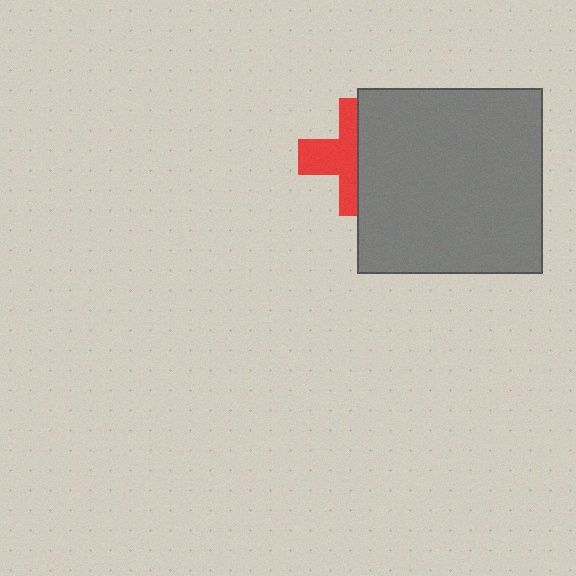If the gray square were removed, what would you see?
You would see the complete red cross.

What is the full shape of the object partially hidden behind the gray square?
The partially hidden object is a red cross.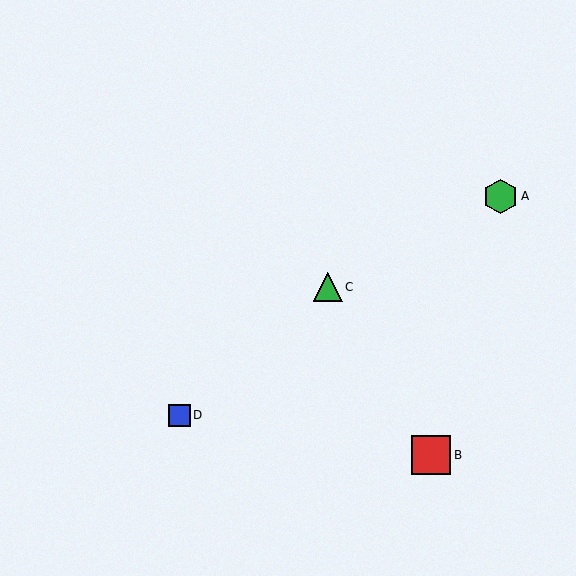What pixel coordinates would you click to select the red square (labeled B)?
Click at (431, 455) to select the red square B.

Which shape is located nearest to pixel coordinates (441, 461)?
The red square (labeled B) at (431, 455) is nearest to that location.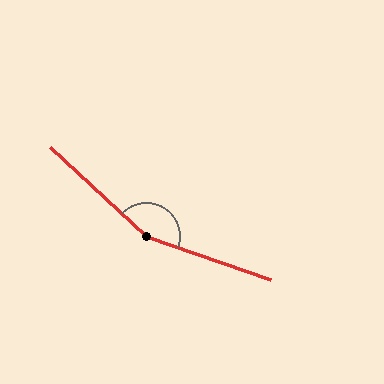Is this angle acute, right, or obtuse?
It is obtuse.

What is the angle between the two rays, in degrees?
Approximately 156 degrees.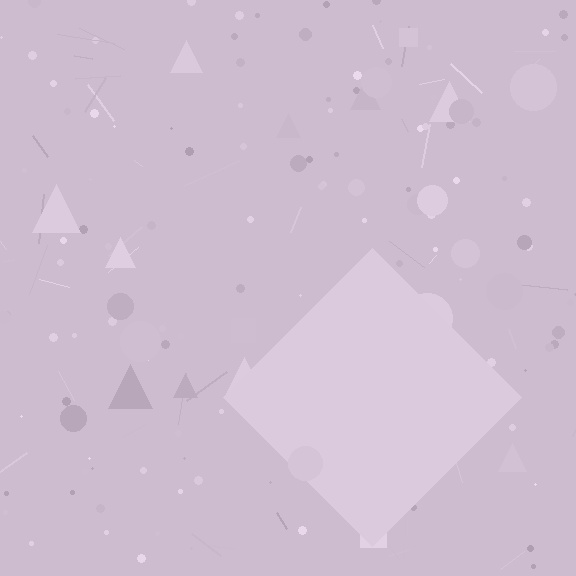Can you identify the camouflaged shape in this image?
The camouflaged shape is a diamond.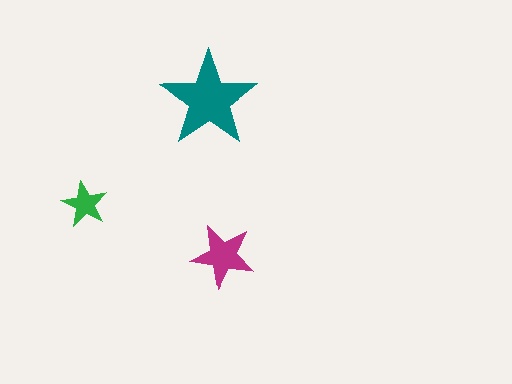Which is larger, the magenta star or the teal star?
The teal one.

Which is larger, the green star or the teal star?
The teal one.